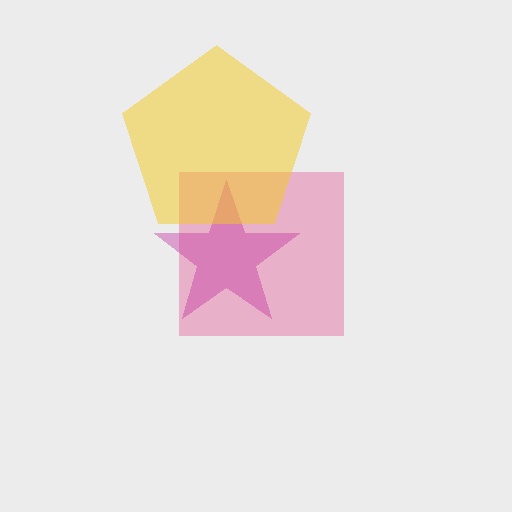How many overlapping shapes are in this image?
There are 3 overlapping shapes in the image.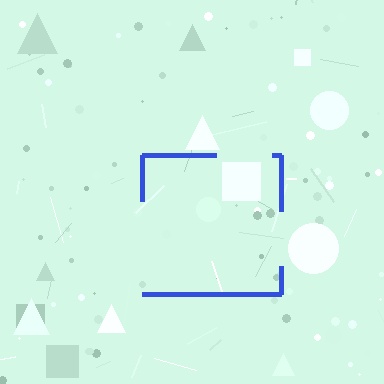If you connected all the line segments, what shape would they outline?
They would outline a square.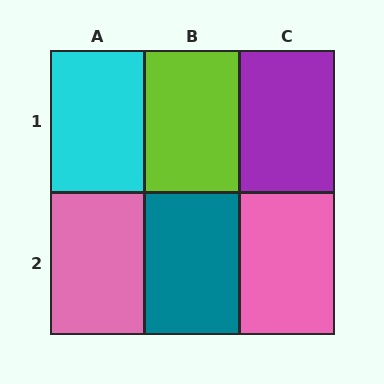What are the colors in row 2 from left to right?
Pink, teal, pink.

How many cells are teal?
1 cell is teal.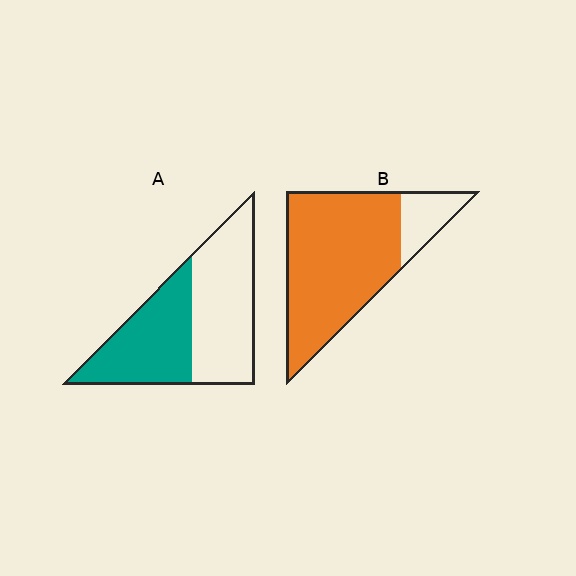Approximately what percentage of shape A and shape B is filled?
A is approximately 45% and B is approximately 85%.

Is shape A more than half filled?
No.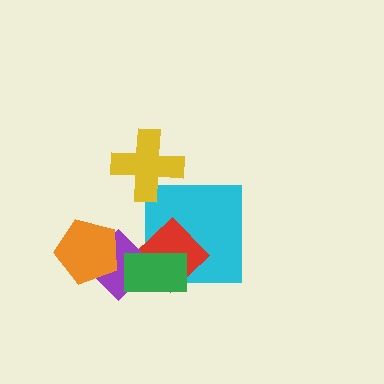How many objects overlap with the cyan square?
2 objects overlap with the cyan square.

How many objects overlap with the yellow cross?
0 objects overlap with the yellow cross.